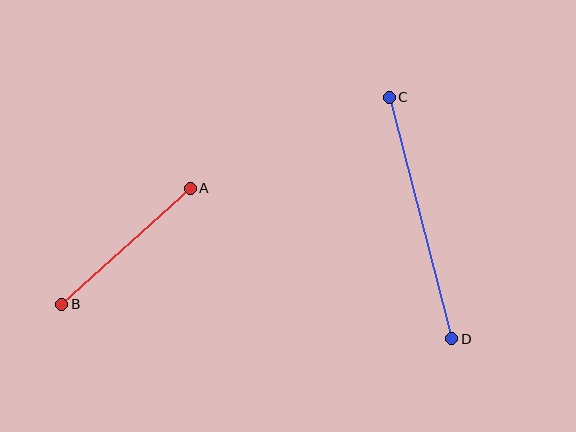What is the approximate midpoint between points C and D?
The midpoint is at approximately (420, 218) pixels.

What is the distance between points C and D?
The distance is approximately 250 pixels.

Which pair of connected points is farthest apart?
Points C and D are farthest apart.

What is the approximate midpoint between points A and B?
The midpoint is at approximately (126, 246) pixels.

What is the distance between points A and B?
The distance is approximately 173 pixels.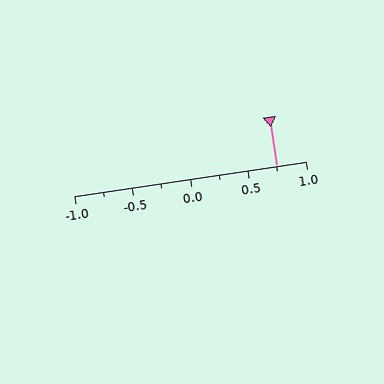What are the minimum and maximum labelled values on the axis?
The axis runs from -1.0 to 1.0.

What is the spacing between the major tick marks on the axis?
The major ticks are spaced 0.5 apart.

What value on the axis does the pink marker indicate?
The marker indicates approximately 0.75.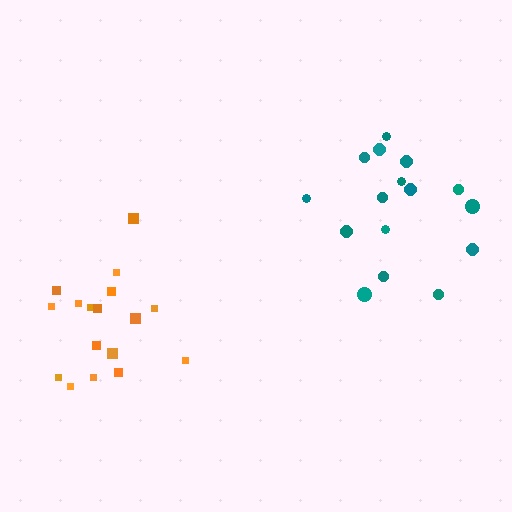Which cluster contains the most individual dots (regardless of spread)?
Orange (17).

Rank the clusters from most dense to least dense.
orange, teal.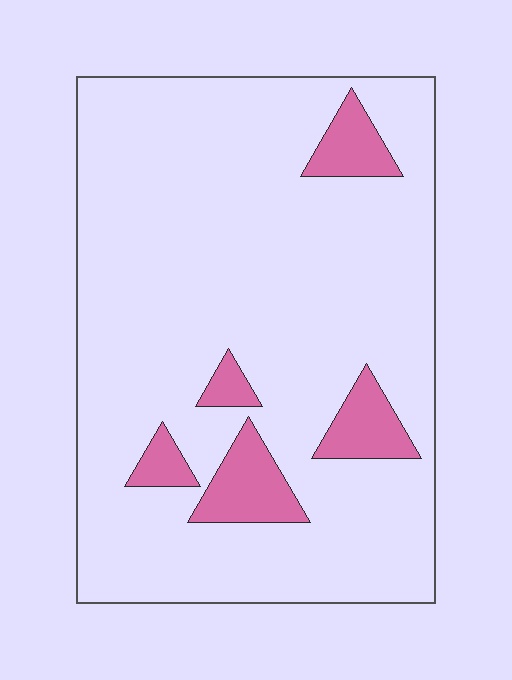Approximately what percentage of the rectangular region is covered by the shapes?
Approximately 10%.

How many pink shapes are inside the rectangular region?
5.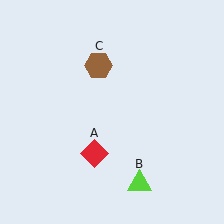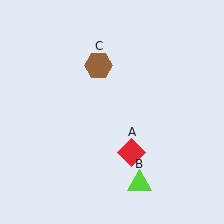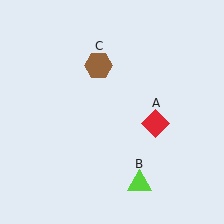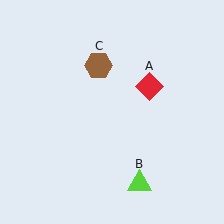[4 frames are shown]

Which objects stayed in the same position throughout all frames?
Lime triangle (object B) and brown hexagon (object C) remained stationary.